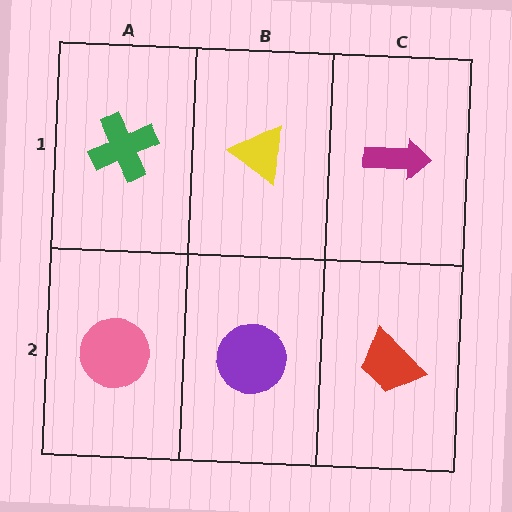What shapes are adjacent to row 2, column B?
A yellow triangle (row 1, column B), a pink circle (row 2, column A), a red trapezoid (row 2, column C).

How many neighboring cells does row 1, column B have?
3.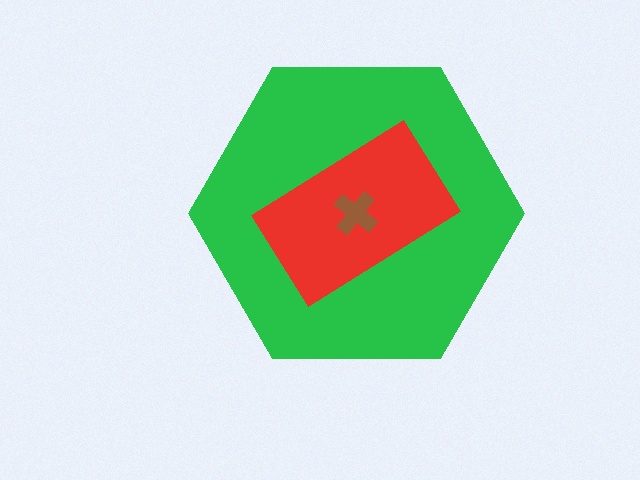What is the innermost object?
The brown cross.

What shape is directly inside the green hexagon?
The red rectangle.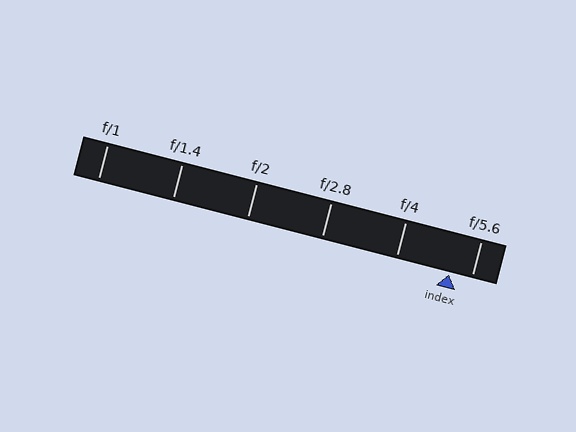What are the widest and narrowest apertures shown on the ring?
The widest aperture shown is f/1 and the narrowest is f/5.6.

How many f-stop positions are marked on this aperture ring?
There are 6 f-stop positions marked.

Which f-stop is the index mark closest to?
The index mark is closest to f/5.6.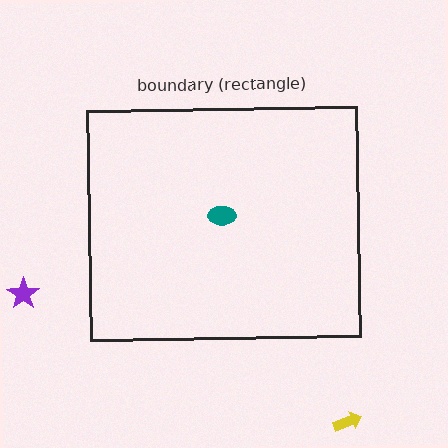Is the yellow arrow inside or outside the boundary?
Outside.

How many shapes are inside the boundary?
1 inside, 2 outside.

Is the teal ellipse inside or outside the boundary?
Inside.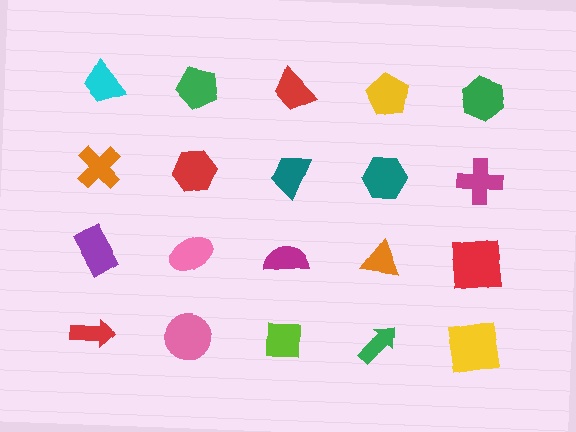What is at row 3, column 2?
A pink ellipse.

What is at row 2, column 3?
A teal trapezoid.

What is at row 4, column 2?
A pink circle.